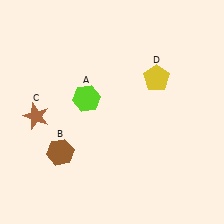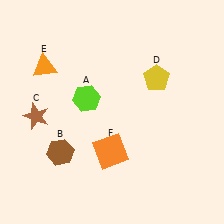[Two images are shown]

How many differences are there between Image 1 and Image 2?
There are 2 differences between the two images.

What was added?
An orange triangle (E), an orange square (F) were added in Image 2.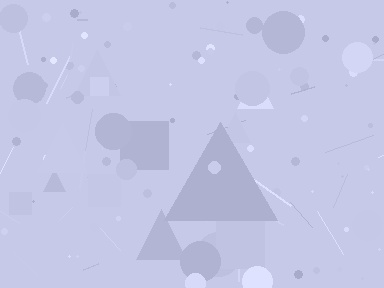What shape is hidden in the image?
A triangle is hidden in the image.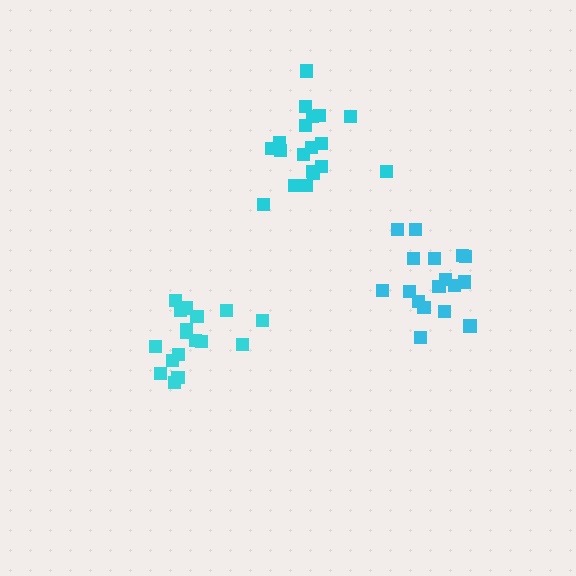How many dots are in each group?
Group 1: 19 dots, Group 2: 17 dots, Group 3: 17 dots (53 total).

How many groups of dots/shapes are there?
There are 3 groups.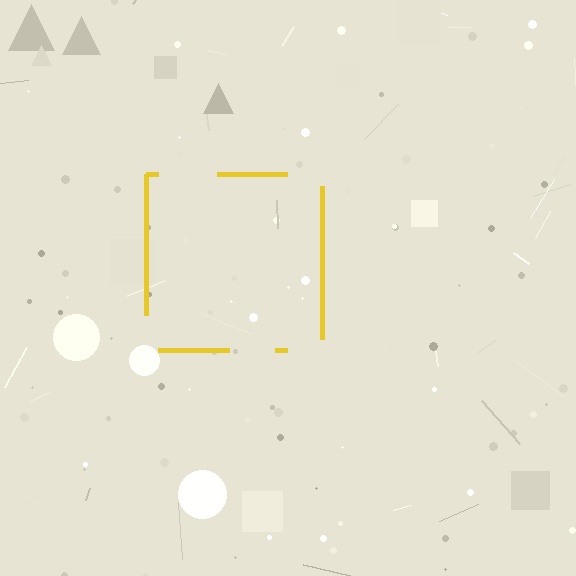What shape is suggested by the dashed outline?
The dashed outline suggests a square.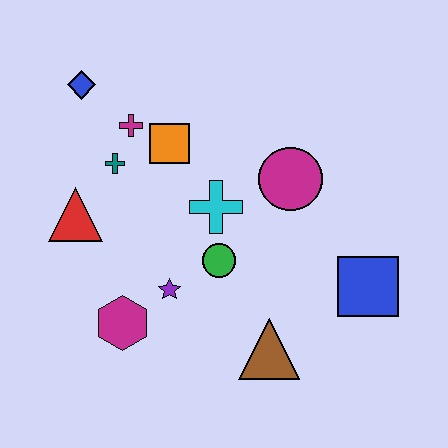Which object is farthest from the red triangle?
The blue square is farthest from the red triangle.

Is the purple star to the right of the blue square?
No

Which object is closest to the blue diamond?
The magenta cross is closest to the blue diamond.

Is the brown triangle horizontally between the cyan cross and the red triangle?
No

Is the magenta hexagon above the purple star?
No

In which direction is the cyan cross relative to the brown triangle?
The cyan cross is above the brown triangle.